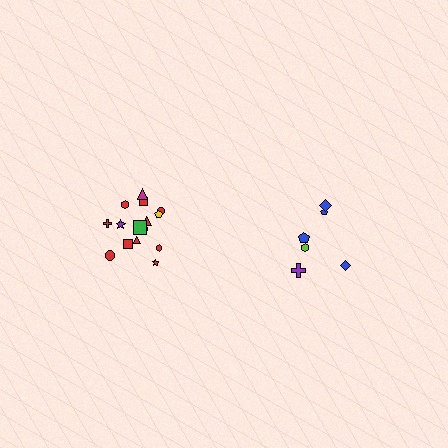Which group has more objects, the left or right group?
The left group.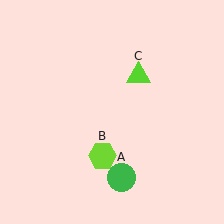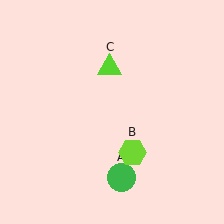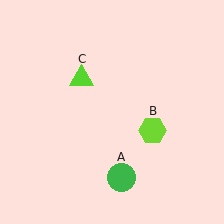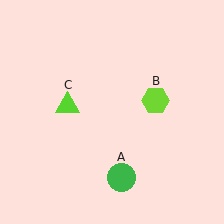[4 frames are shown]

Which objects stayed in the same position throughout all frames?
Green circle (object A) remained stationary.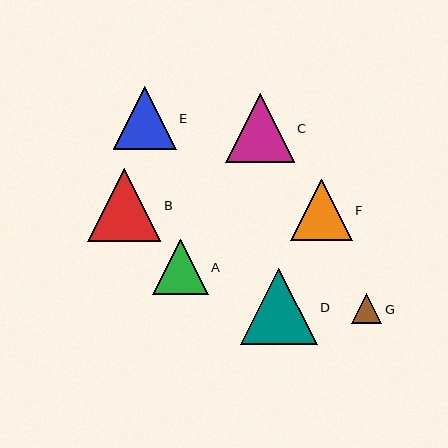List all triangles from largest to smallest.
From largest to smallest: D, B, C, E, F, A, G.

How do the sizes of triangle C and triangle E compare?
Triangle C and triangle E are approximately the same size.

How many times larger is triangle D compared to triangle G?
Triangle D is approximately 2.5 times the size of triangle G.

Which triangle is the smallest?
Triangle G is the smallest with a size of approximately 30 pixels.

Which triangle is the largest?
Triangle D is the largest with a size of approximately 76 pixels.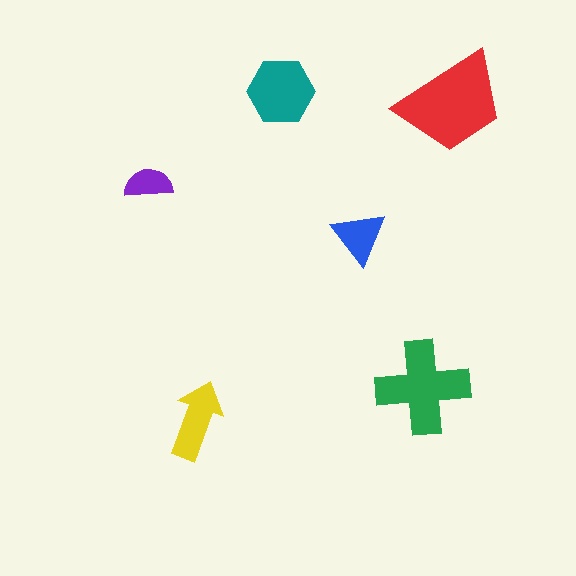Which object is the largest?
The red trapezoid.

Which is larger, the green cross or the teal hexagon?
The green cross.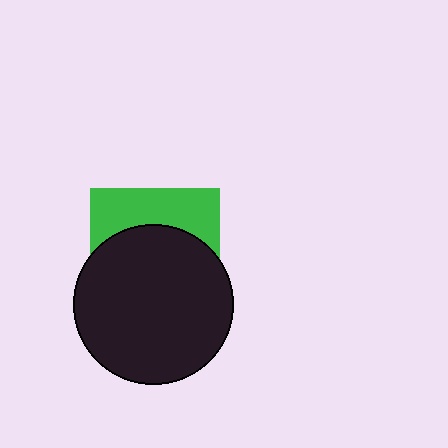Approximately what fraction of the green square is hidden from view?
Roughly 64% of the green square is hidden behind the black circle.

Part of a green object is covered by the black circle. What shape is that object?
It is a square.